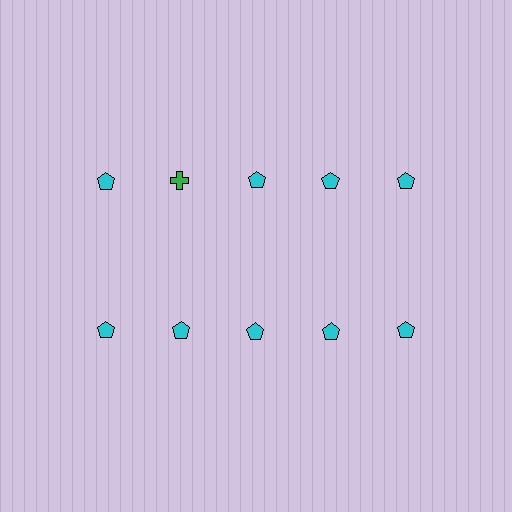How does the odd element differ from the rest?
It differs in both color (green instead of cyan) and shape (cross instead of pentagon).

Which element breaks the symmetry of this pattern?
The green cross in the top row, second from left column breaks the symmetry. All other shapes are cyan pentagons.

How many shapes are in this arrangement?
There are 10 shapes arranged in a grid pattern.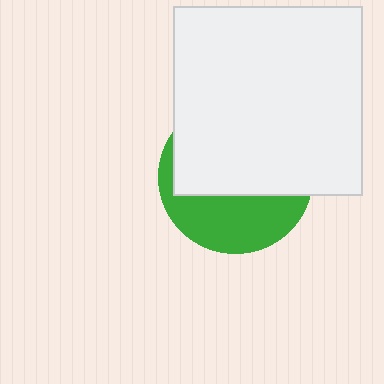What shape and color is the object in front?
The object in front is a white square.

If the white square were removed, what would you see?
You would see the complete green circle.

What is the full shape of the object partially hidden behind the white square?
The partially hidden object is a green circle.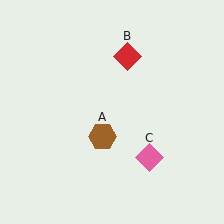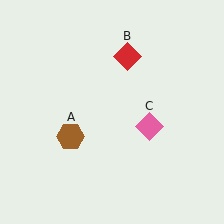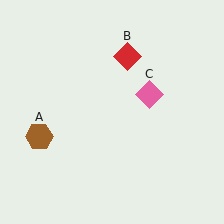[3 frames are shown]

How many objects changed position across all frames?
2 objects changed position: brown hexagon (object A), pink diamond (object C).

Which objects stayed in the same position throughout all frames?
Red diamond (object B) remained stationary.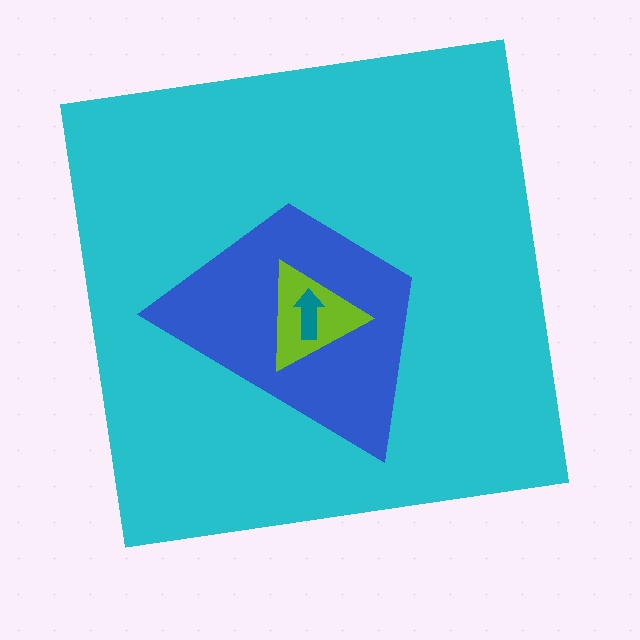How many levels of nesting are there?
4.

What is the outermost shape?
The cyan square.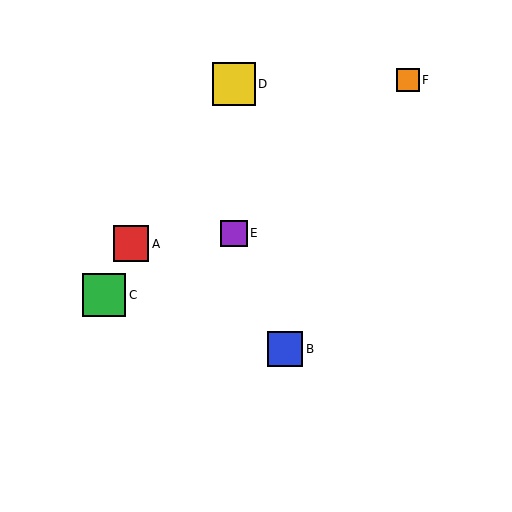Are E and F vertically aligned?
No, E is at x≈234 and F is at x≈408.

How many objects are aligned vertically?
2 objects (D, E) are aligned vertically.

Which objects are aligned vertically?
Objects D, E are aligned vertically.